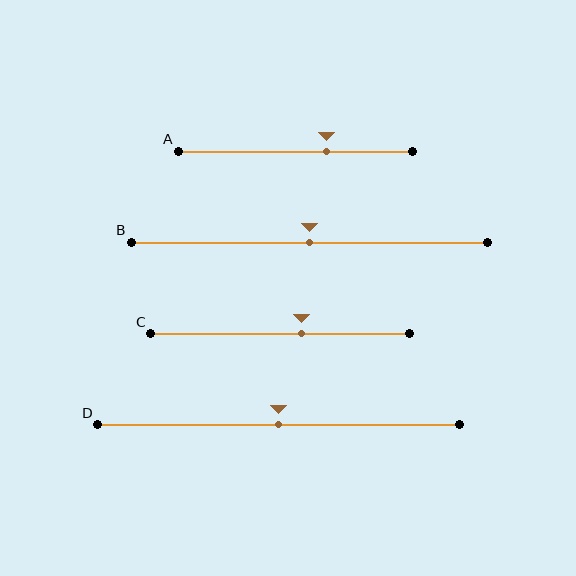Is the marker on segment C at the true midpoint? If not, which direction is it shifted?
No, the marker on segment C is shifted to the right by about 8% of the segment length.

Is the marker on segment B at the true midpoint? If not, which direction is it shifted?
Yes, the marker on segment B is at the true midpoint.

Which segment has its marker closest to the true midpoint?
Segment B has its marker closest to the true midpoint.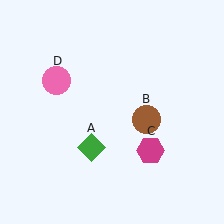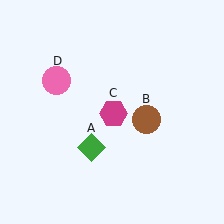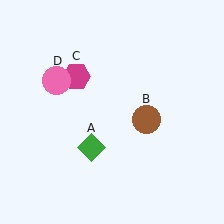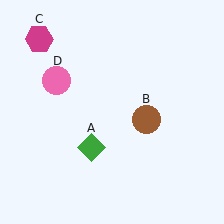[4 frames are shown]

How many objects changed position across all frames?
1 object changed position: magenta hexagon (object C).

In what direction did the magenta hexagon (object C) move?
The magenta hexagon (object C) moved up and to the left.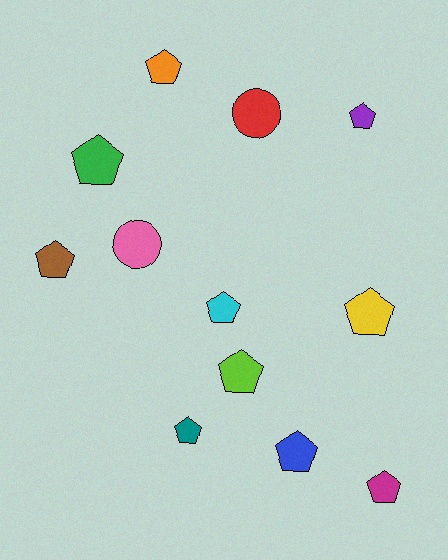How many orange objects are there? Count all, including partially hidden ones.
There is 1 orange object.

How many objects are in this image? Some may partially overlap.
There are 12 objects.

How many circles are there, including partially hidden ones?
There are 2 circles.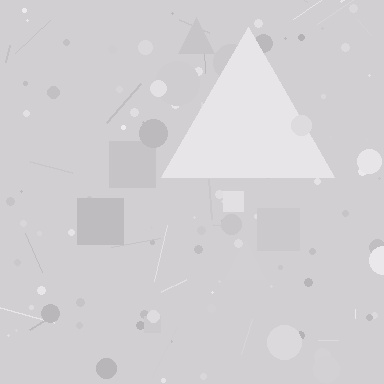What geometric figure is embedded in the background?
A triangle is embedded in the background.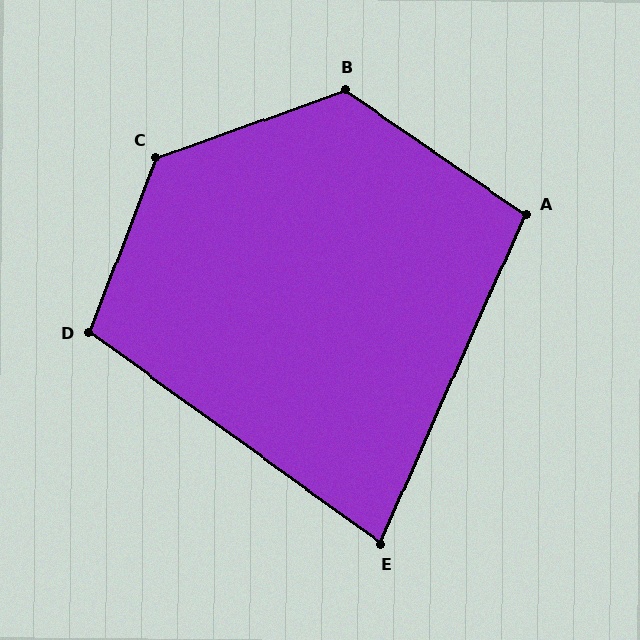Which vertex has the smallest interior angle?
E, at approximately 78 degrees.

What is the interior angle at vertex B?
Approximately 126 degrees (obtuse).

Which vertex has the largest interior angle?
C, at approximately 130 degrees.